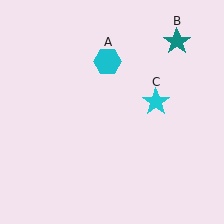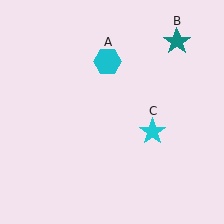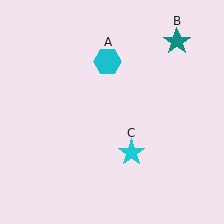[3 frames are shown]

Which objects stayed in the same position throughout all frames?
Cyan hexagon (object A) and teal star (object B) remained stationary.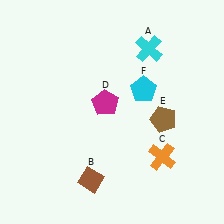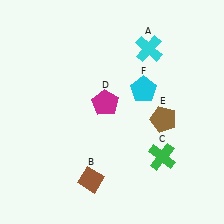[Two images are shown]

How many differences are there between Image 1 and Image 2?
There is 1 difference between the two images.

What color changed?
The cross (C) changed from orange in Image 1 to green in Image 2.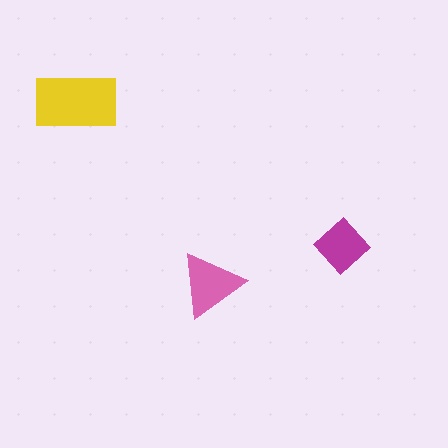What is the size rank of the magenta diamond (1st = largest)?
3rd.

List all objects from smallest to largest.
The magenta diamond, the pink triangle, the yellow rectangle.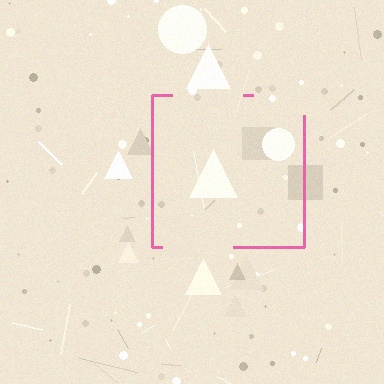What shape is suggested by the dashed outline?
The dashed outline suggests a square.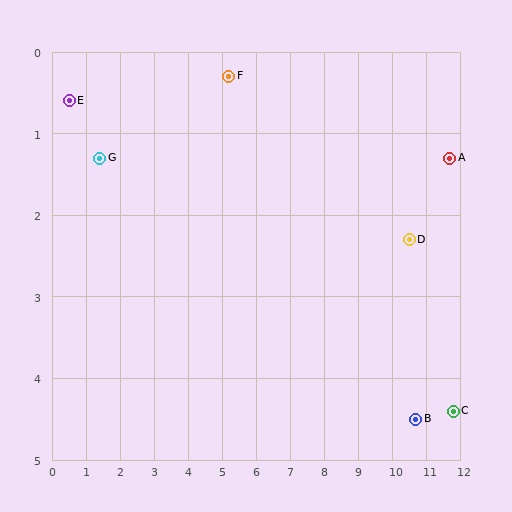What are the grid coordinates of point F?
Point F is at approximately (5.2, 0.3).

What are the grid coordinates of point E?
Point E is at approximately (0.5, 0.6).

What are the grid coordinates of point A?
Point A is at approximately (11.7, 1.3).